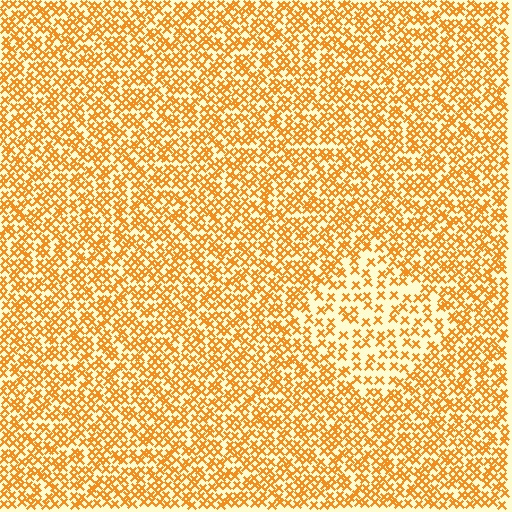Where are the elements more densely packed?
The elements are more densely packed outside the diamond boundary.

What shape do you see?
I see a diamond.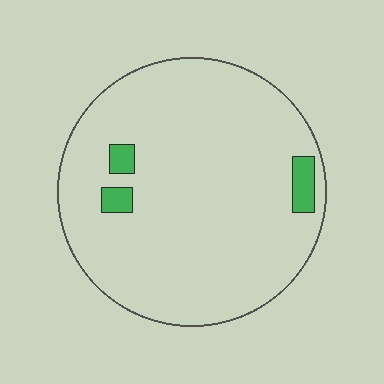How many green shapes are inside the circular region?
3.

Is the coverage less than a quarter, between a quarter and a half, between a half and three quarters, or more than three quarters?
Less than a quarter.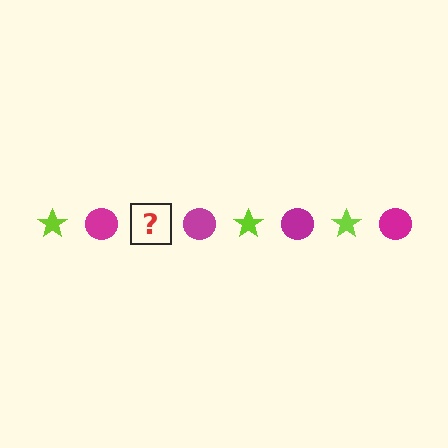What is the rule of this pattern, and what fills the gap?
The rule is that the pattern alternates between lime star and magenta circle. The gap should be filled with a lime star.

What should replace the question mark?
The question mark should be replaced with a lime star.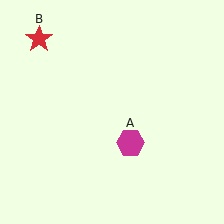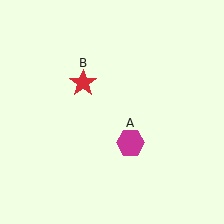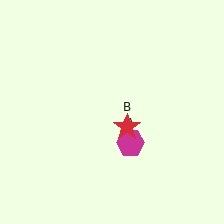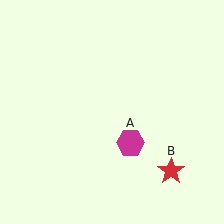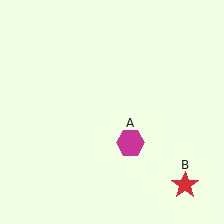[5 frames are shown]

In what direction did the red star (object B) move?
The red star (object B) moved down and to the right.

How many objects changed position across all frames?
1 object changed position: red star (object B).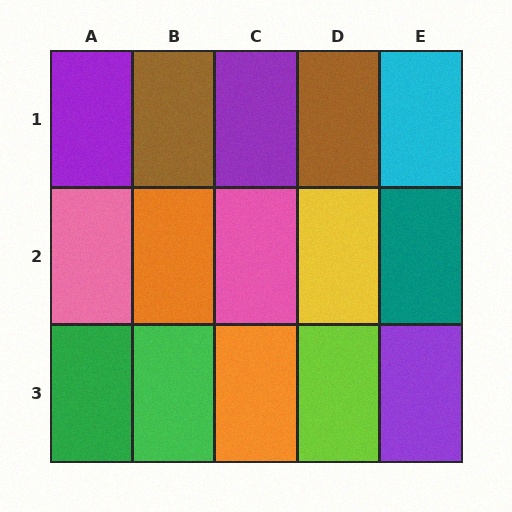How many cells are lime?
1 cell is lime.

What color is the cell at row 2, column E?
Teal.